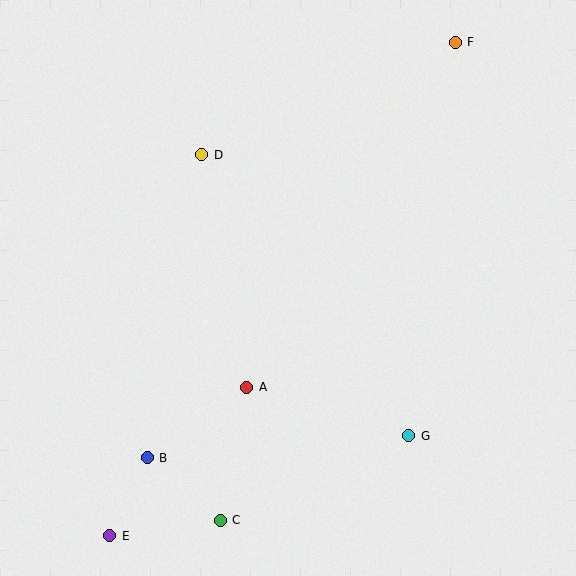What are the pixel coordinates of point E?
Point E is at (110, 536).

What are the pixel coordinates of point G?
Point G is at (409, 436).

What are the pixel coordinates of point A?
Point A is at (247, 387).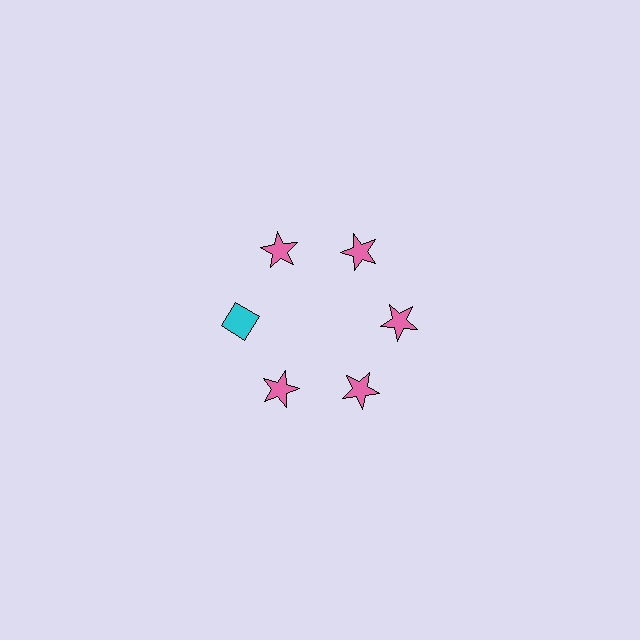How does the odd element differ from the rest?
It differs in both color (cyan instead of pink) and shape (diamond instead of star).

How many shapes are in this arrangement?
There are 6 shapes arranged in a ring pattern.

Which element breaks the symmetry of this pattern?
The cyan diamond at roughly the 9 o'clock position breaks the symmetry. All other shapes are pink stars.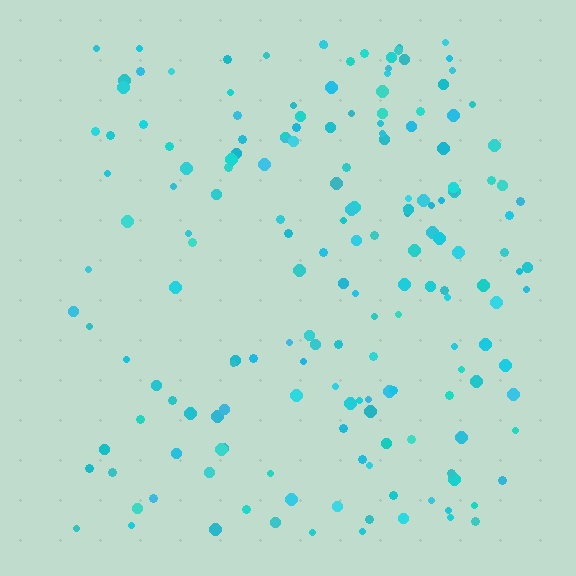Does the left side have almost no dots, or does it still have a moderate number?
Still a moderate number, just noticeably fewer than the right.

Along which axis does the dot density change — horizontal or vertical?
Horizontal.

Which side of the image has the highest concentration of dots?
The right.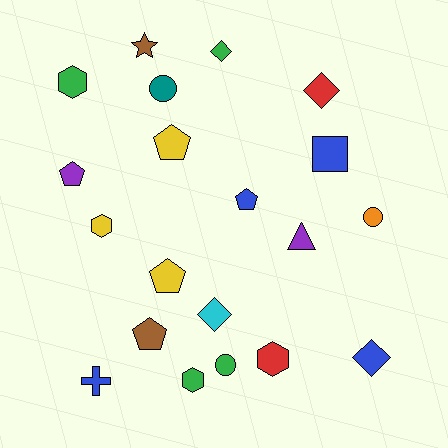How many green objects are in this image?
There are 4 green objects.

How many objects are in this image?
There are 20 objects.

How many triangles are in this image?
There is 1 triangle.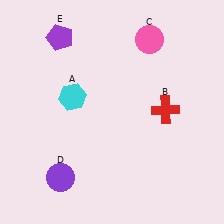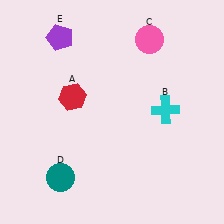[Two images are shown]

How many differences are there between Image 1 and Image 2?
There are 3 differences between the two images.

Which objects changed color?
A changed from cyan to red. B changed from red to cyan. D changed from purple to teal.